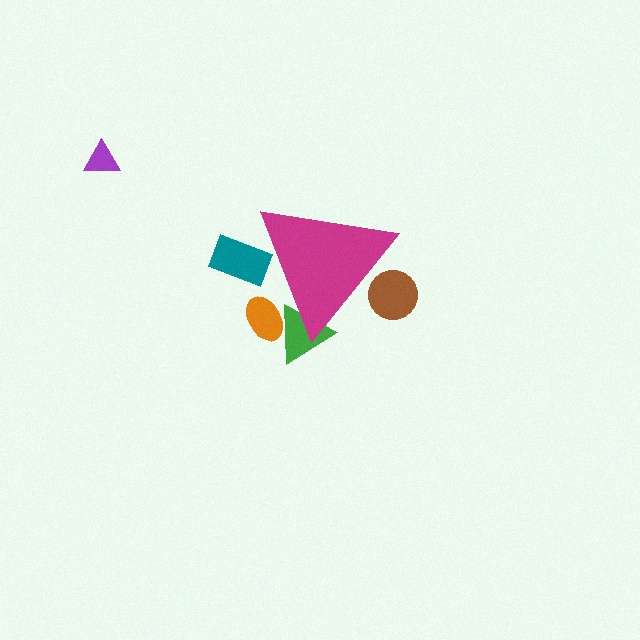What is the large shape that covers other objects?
A magenta triangle.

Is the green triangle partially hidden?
Yes, the green triangle is partially hidden behind the magenta triangle.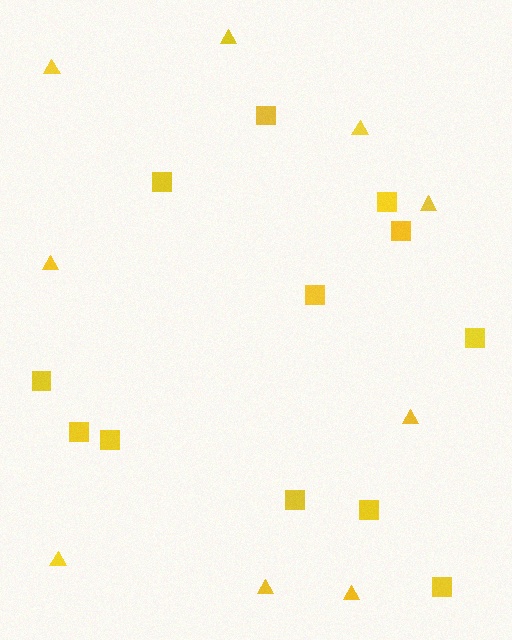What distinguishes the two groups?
There are 2 groups: one group of triangles (9) and one group of squares (12).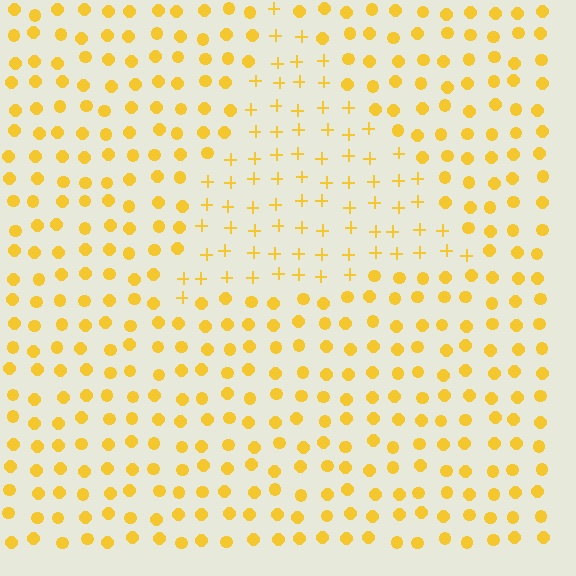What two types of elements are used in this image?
The image uses plus signs inside the triangle region and circles outside it.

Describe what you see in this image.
The image is filled with small yellow elements arranged in a uniform grid. A triangle-shaped region contains plus signs, while the surrounding area contains circles. The boundary is defined purely by the change in element shape.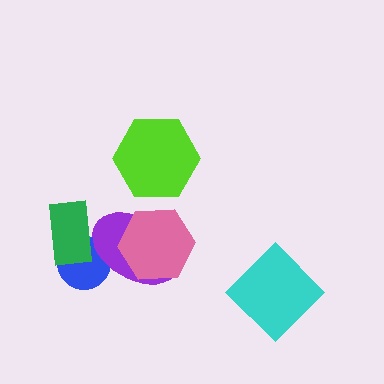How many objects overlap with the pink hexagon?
1 object overlaps with the pink hexagon.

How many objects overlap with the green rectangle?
2 objects overlap with the green rectangle.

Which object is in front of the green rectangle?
The purple ellipse is in front of the green rectangle.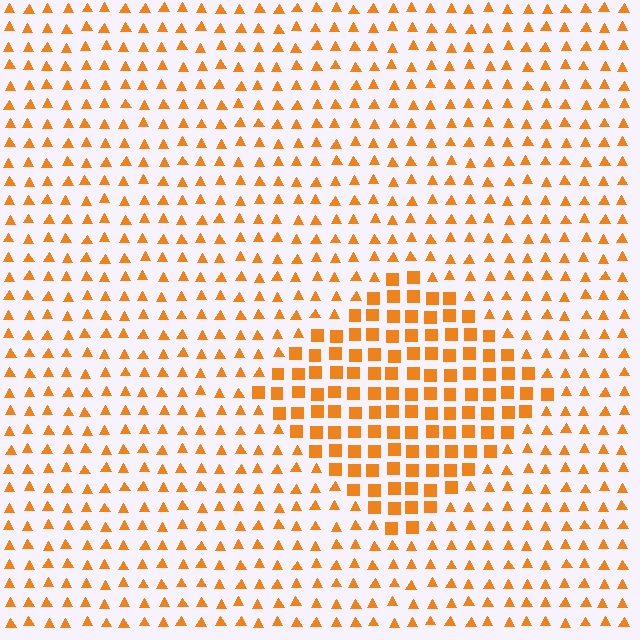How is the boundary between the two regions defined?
The boundary is defined by a change in element shape: squares inside vs. triangles outside. All elements share the same color and spacing.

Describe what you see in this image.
The image is filled with small orange elements arranged in a uniform grid. A diamond-shaped region contains squares, while the surrounding area contains triangles. The boundary is defined purely by the change in element shape.